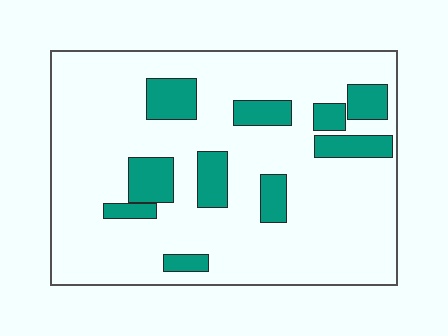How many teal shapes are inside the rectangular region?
10.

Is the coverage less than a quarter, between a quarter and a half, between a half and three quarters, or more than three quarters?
Less than a quarter.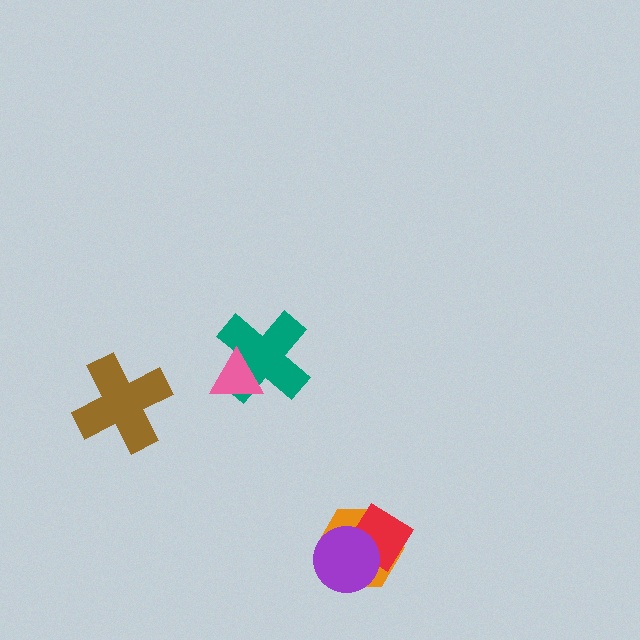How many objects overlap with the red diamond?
2 objects overlap with the red diamond.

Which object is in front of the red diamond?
The purple circle is in front of the red diamond.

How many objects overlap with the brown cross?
0 objects overlap with the brown cross.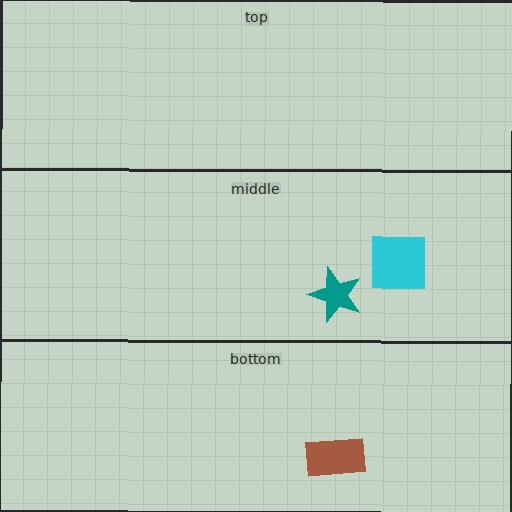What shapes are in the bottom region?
The brown rectangle.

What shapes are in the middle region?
The teal star, the cyan square.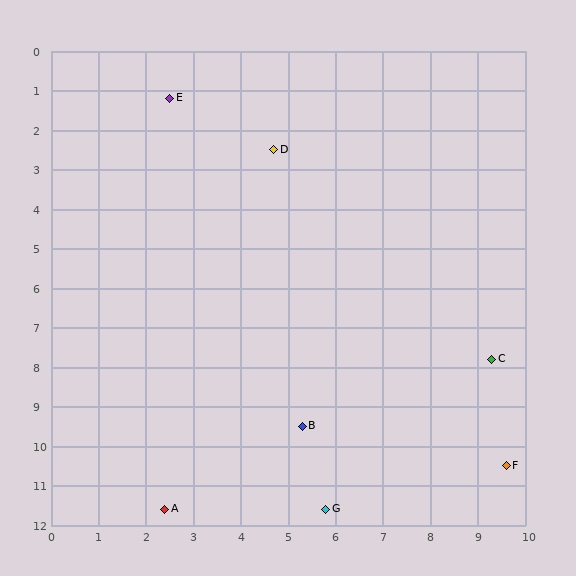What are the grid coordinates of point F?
Point F is at approximately (9.6, 10.5).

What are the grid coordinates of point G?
Point G is at approximately (5.8, 11.6).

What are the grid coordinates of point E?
Point E is at approximately (2.5, 1.2).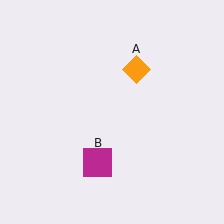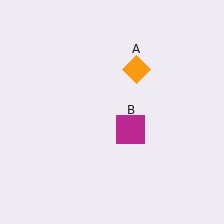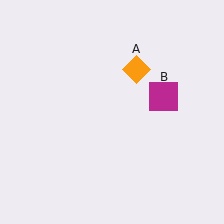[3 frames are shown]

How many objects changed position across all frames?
1 object changed position: magenta square (object B).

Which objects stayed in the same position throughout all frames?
Orange diamond (object A) remained stationary.